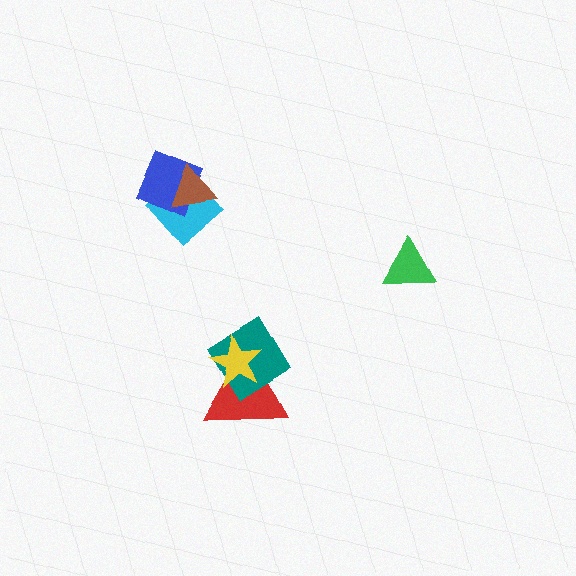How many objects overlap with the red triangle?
2 objects overlap with the red triangle.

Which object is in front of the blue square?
The brown triangle is in front of the blue square.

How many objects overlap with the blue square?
2 objects overlap with the blue square.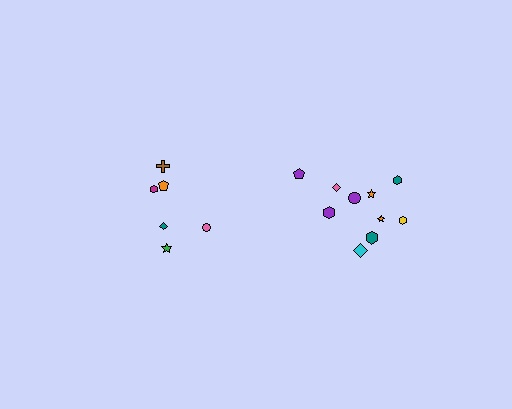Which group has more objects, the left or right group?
The right group.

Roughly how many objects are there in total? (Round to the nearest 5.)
Roughly 15 objects in total.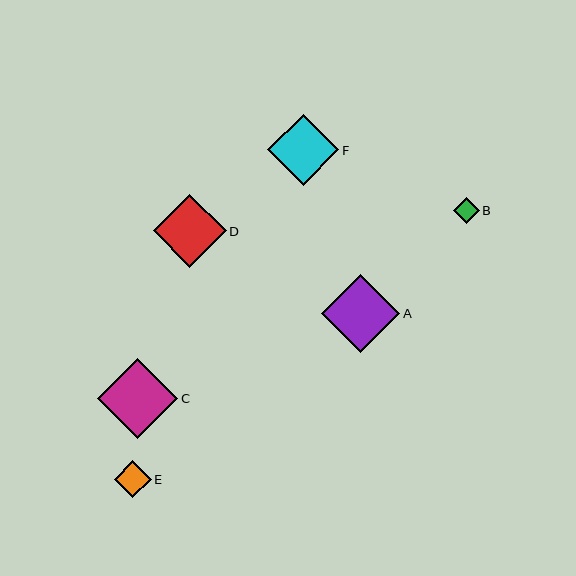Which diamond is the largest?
Diamond C is the largest with a size of approximately 80 pixels.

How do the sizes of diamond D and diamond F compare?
Diamond D and diamond F are approximately the same size.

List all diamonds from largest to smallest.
From largest to smallest: C, A, D, F, E, B.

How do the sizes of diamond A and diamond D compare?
Diamond A and diamond D are approximately the same size.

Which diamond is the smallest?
Diamond B is the smallest with a size of approximately 26 pixels.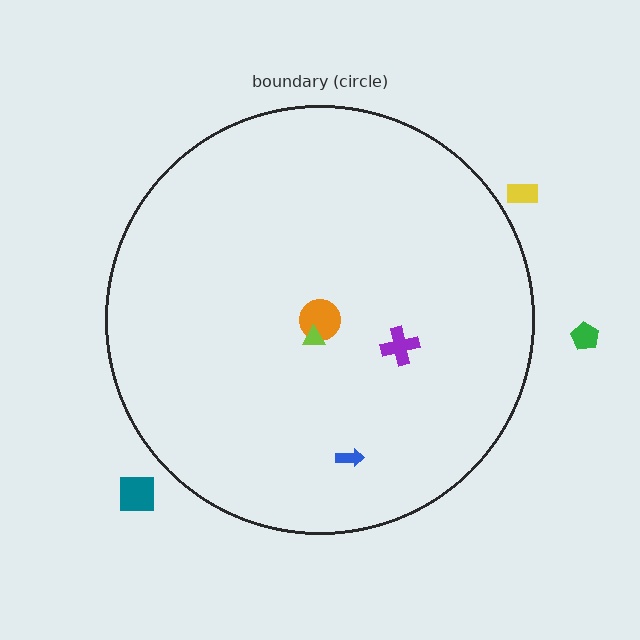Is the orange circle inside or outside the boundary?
Inside.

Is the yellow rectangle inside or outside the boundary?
Outside.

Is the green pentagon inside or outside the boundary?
Outside.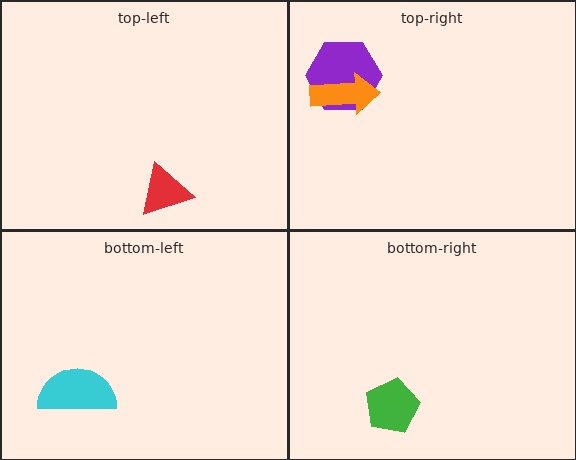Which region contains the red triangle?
The top-left region.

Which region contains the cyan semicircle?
The bottom-left region.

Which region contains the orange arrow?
The top-right region.